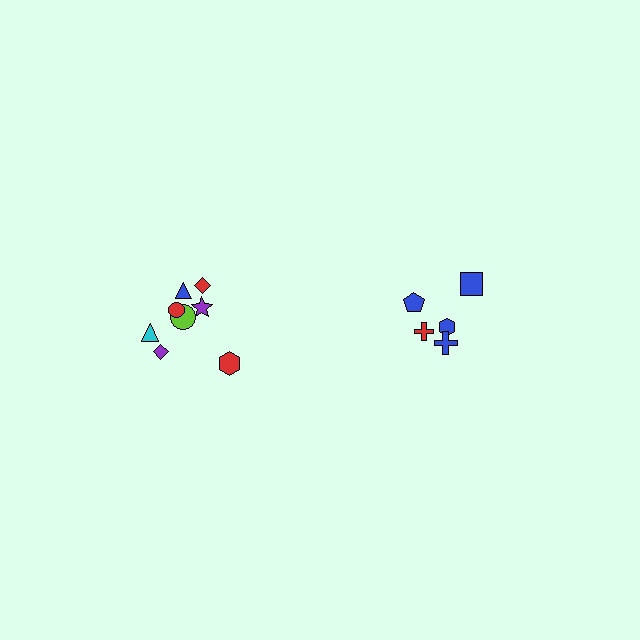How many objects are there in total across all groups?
There are 13 objects.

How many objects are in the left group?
There are 8 objects.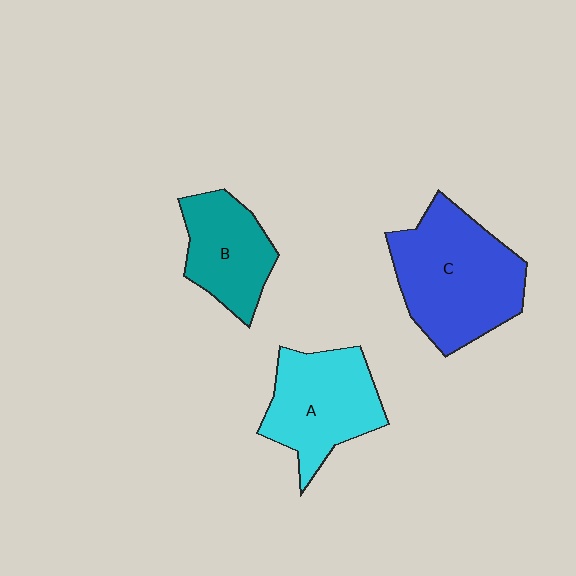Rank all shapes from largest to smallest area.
From largest to smallest: C (blue), A (cyan), B (teal).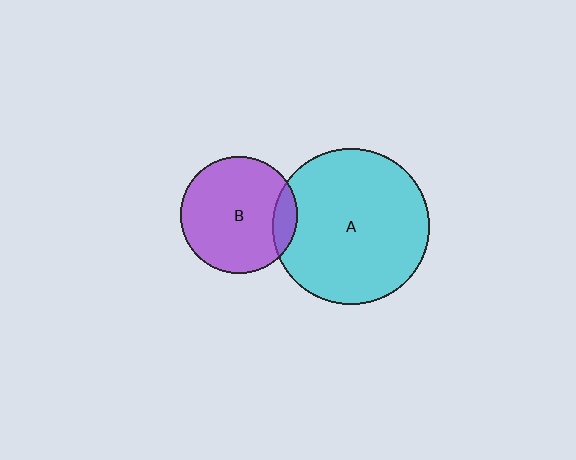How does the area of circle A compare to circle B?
Approximately 1.8 times.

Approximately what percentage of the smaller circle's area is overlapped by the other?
Approximately 10%.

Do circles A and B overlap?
Yes.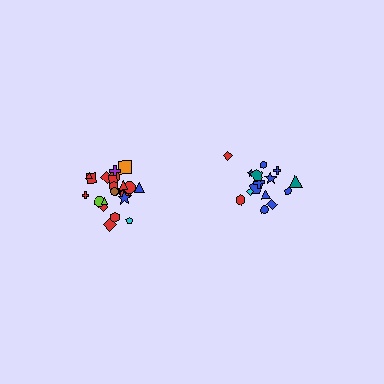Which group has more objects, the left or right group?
The left group.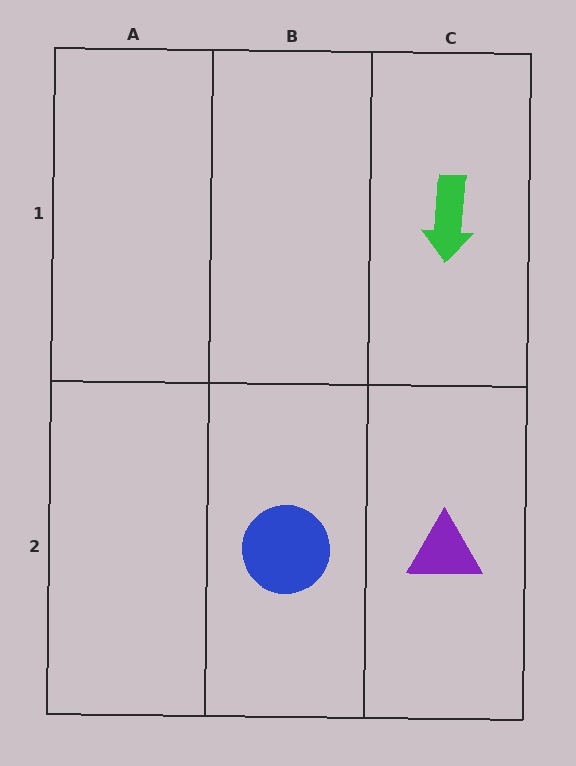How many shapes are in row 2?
2 shapes.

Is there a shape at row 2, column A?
No, that cell is empty.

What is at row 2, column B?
A blue circle.